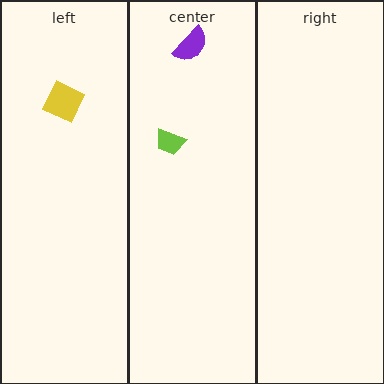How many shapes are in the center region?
2.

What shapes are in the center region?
The lime trapezoid, the purple semicircle.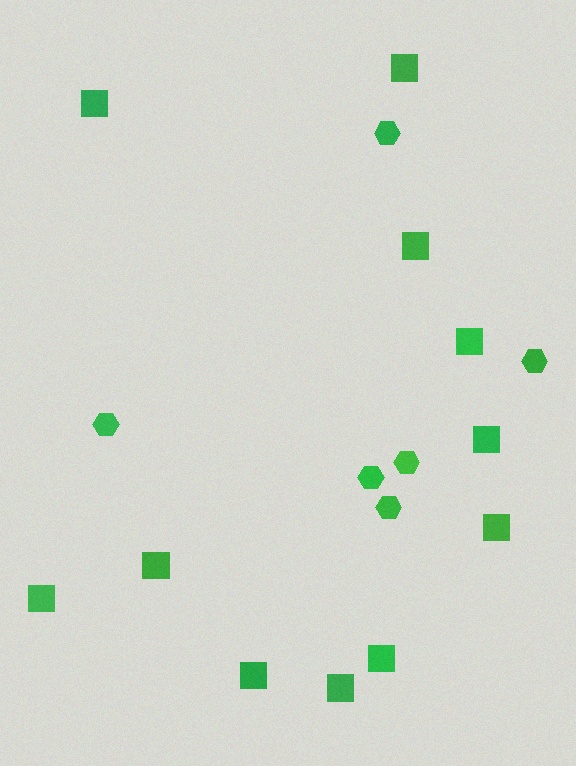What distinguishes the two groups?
There are 2 groups: one group of hexagons (6) and one group of squares (11).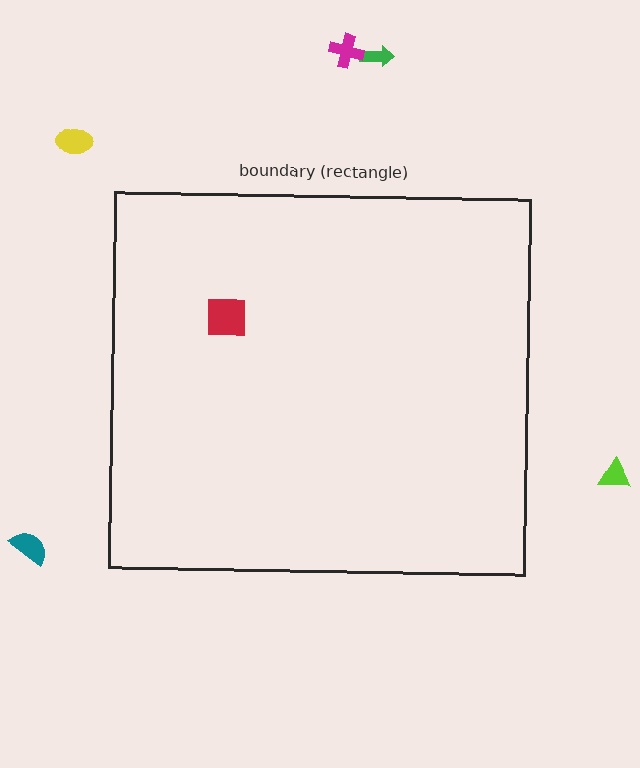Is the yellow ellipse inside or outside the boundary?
Outside.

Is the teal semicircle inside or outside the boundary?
Outside.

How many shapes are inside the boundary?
1 inside, 5 outside.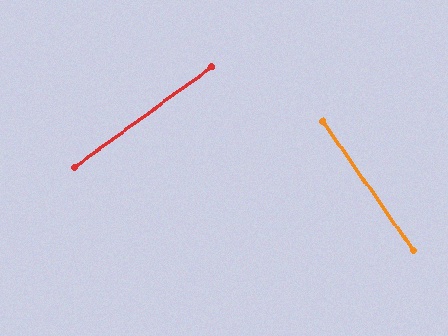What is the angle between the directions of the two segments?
Approximately 89 degrees.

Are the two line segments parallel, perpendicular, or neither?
Perpendicular — they meet at approximately 89°.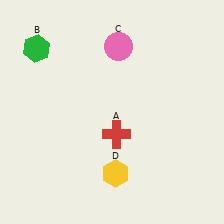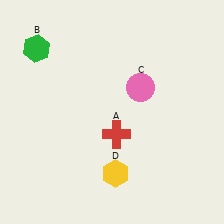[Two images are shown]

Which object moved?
The pink circle (C) moved down.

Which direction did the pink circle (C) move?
The pink circle (C) moved down.